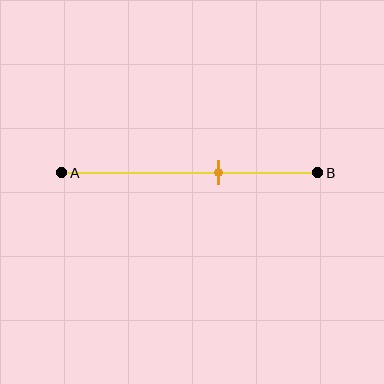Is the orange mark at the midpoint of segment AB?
No, the mark is at about 60% from A, not at the 50% midpoint.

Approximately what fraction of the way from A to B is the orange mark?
The orange mark is approximately 60% of the way from A to B.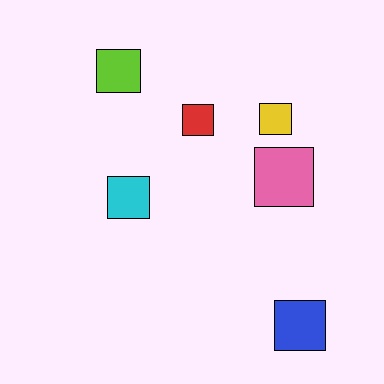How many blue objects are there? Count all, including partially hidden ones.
There is 1 blue object.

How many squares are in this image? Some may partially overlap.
There are 6 squares.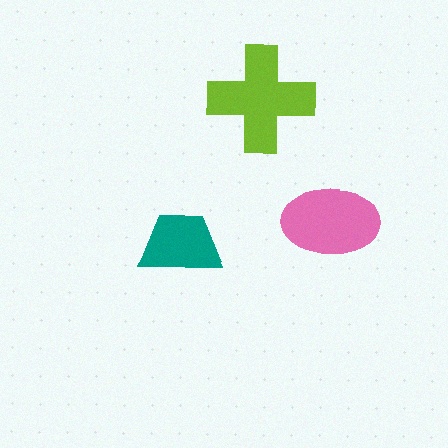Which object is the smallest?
The teal trapezoid.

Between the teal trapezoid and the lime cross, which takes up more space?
The lime cross.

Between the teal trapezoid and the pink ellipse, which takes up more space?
The pink ellipse.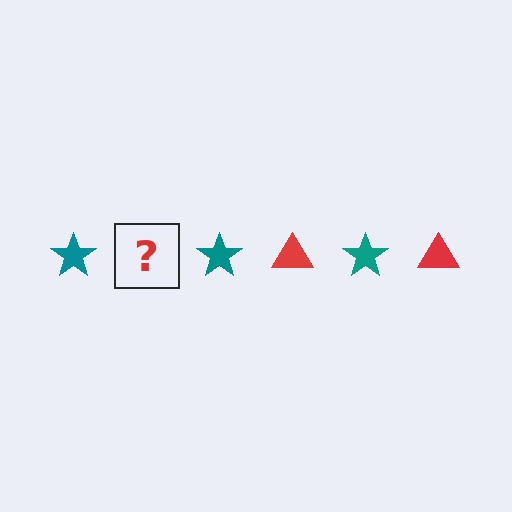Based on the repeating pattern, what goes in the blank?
The blank should be a red triangle.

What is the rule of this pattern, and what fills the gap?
The rule is that the pattern alternates between teal star and red triangle. The gap should be filled with a red triangle.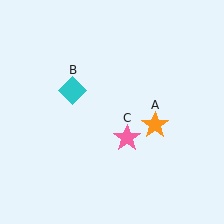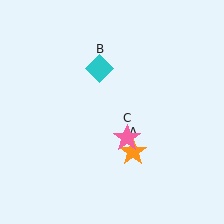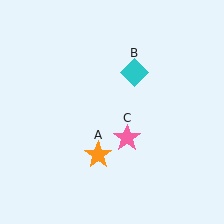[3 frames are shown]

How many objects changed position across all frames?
2 objects changed position: orange star (object A), cyan diamond (object B).